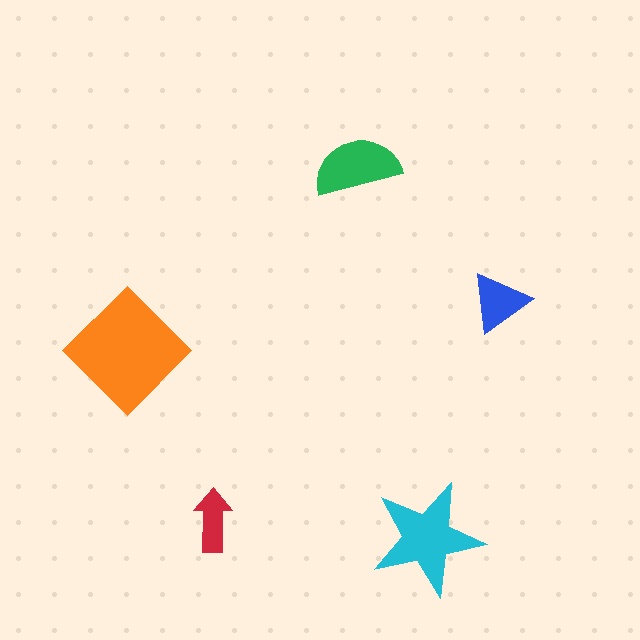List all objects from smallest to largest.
The red arrow, the blue triangle, the green semicircle, the cyan star, the orange diamond.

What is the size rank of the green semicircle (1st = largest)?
3rd.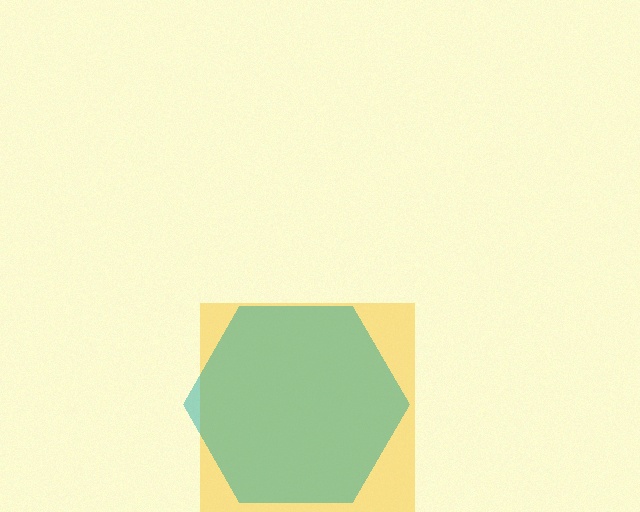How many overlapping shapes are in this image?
There are 2 overlapping shapes in the image.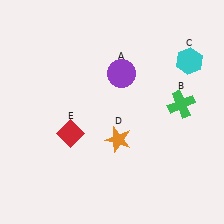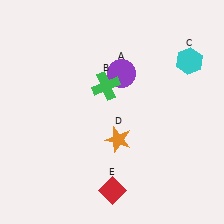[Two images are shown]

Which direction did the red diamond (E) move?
The red diamond (E) moved down.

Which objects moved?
The objects that moved are: the green cross (B), the red diamond (E).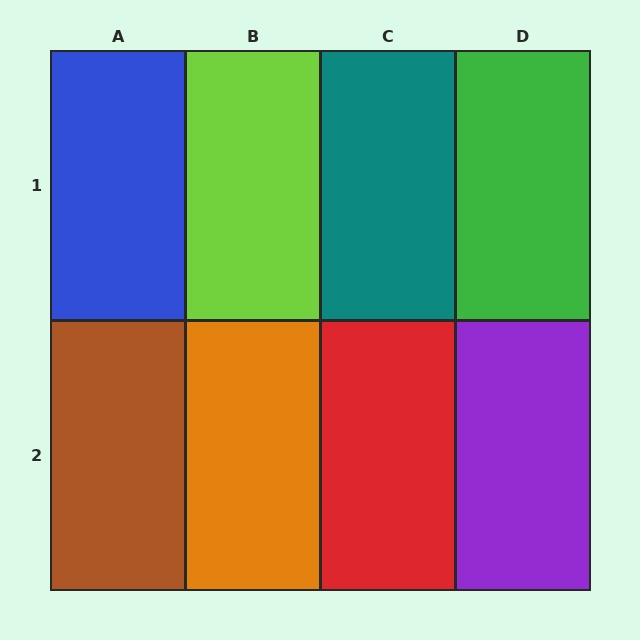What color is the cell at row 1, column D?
Green.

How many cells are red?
1 cell is red.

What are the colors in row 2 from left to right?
Brown, orange, red, purple.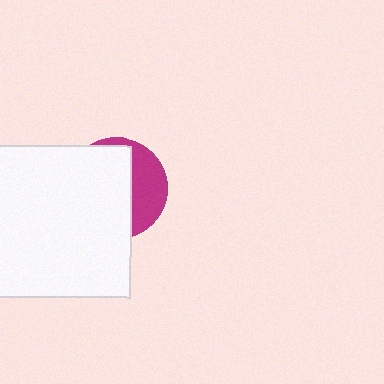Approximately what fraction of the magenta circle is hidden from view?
Roughly 65% of the magenta circle is hidden behind the white rectangle.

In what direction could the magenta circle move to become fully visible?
The magenta circle could move right. That would shift it out from behind the white rectangle entirely.